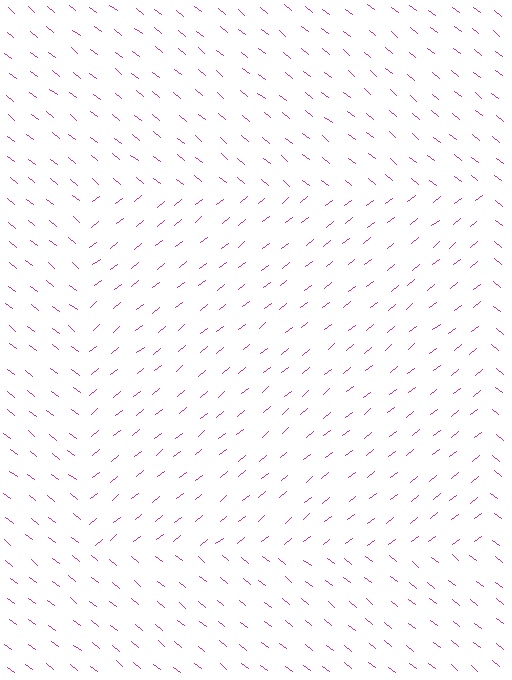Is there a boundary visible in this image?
Yes, there is a texture boundary formed by a change in line orientation.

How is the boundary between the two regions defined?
The boundary is defined purely by a change in line orientation (approximately 77 degrees difference). All lines are the same color and thickness.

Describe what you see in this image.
The image is filled with small magenta line segments. A rectangle region in the image has lines oriented differently from the surrounding lines, creating a visible texture boundary.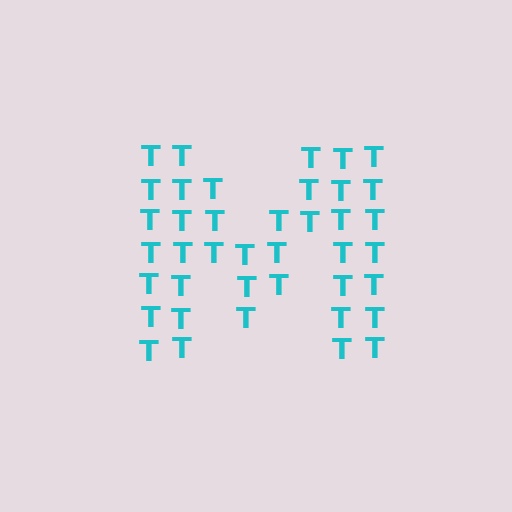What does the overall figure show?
The overall figure shows the letter M.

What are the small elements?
The small elements are letter T's.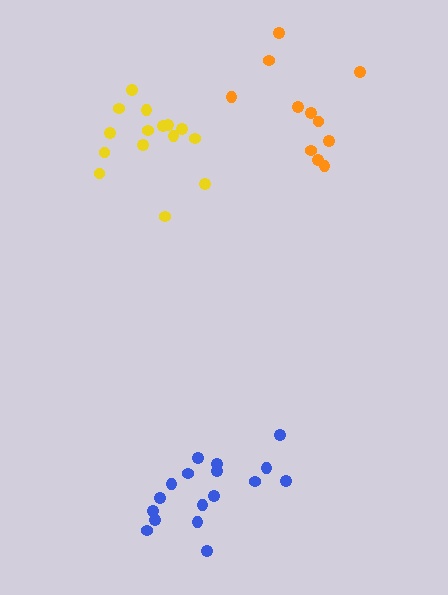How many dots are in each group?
Group 1: 15 dots, Group 2: 11 dots, Group 3: 17 dots (43 total).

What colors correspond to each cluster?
The clusters are colored: yellow, orange, blue.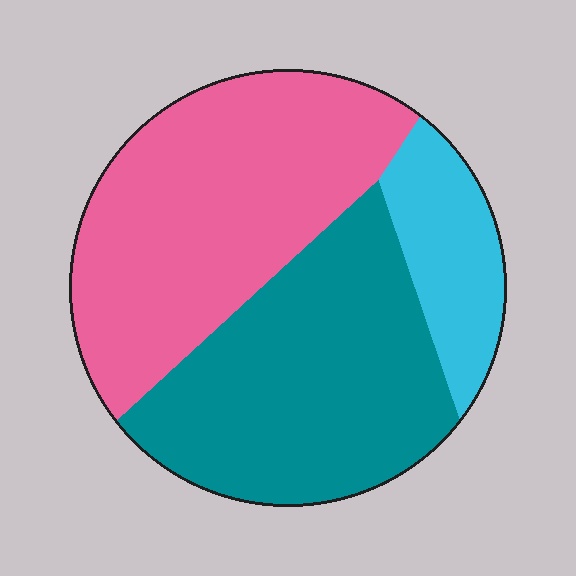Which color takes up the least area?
Cyan, at roughly 15%.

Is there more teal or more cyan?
Teal.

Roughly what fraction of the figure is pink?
Pink covers 44% of the figure.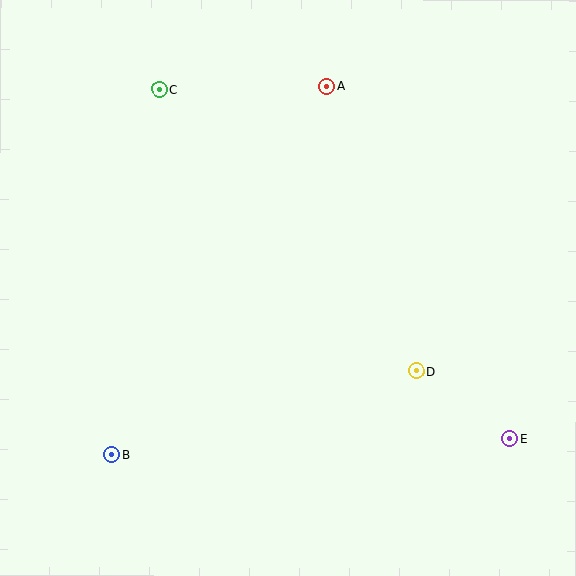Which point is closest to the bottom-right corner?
Point E is closest to the bottom-right corner.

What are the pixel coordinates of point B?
Point B is at (112, 455).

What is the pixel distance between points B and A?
The distance between B and A is 426 pixels.